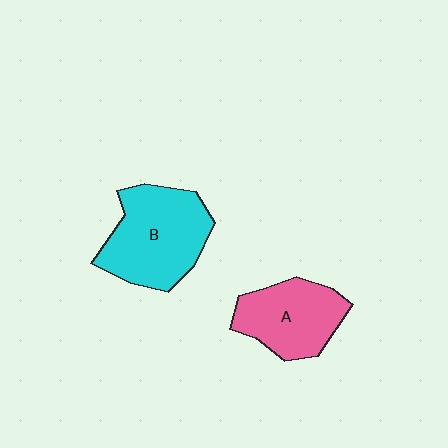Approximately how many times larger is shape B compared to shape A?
Approximately 1.3 times.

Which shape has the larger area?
Shape B (cyan).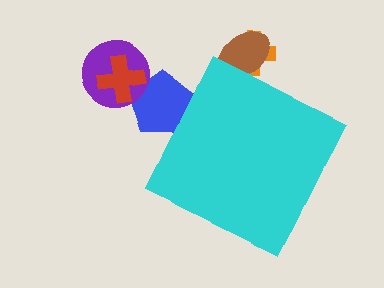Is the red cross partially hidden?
No, the red cross is fully visible.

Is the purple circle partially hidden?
No, the purple circle is fully visible.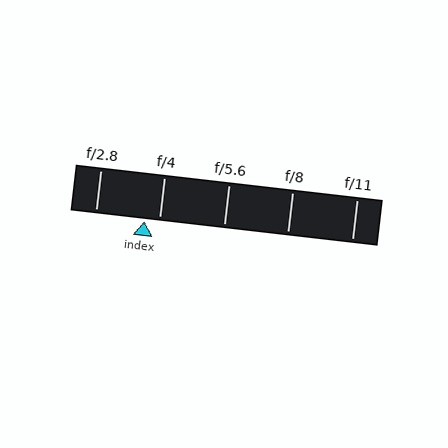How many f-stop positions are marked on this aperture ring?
There are 5 f-stop positions marked.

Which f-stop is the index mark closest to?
The index mark is closest to f/4.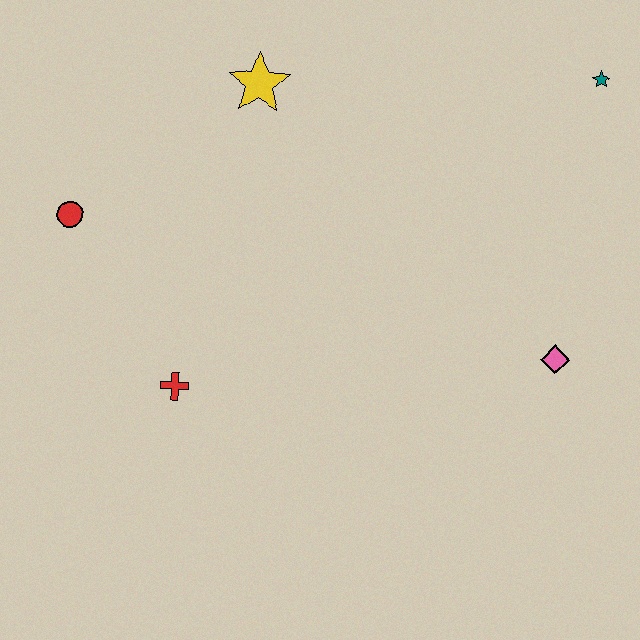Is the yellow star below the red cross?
No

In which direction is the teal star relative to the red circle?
The teal star is to the right of the red circle.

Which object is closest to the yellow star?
The red circle is closest to the yellow star.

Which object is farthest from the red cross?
The teal star is farthest from the red cross.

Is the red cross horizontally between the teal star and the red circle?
Yes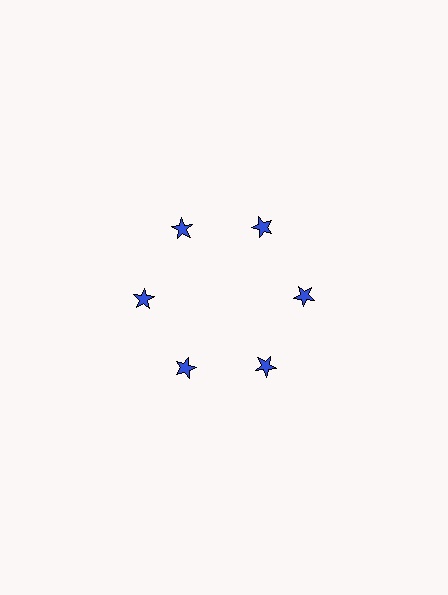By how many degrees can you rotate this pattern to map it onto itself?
The pattern maps onto itself every 60 degrees of rotation.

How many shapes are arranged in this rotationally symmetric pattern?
There are 6 shapes, arranged in 6 groups of 1.